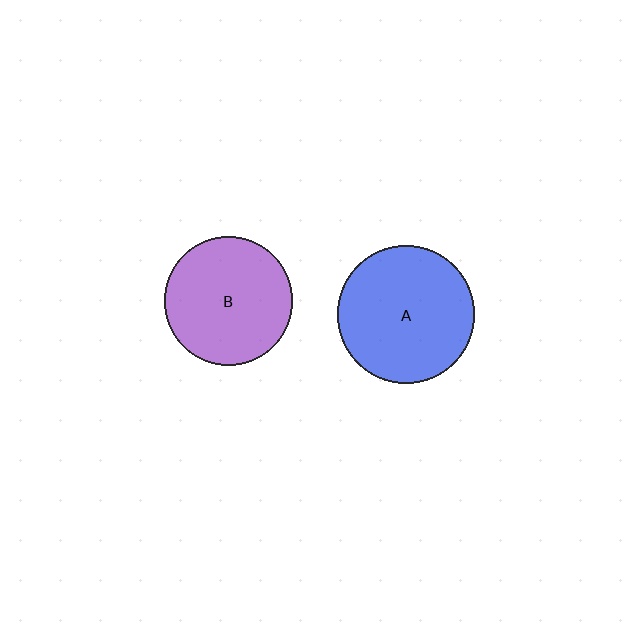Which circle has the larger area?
Circle A (blue).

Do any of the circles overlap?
No, none of the circles overlap.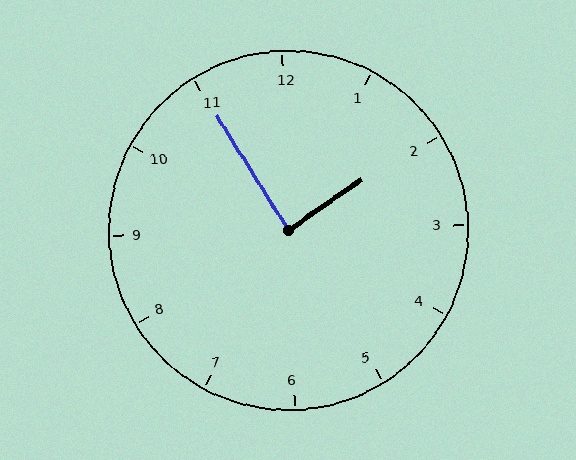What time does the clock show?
1:55.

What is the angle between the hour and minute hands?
Approximately 88 degrees.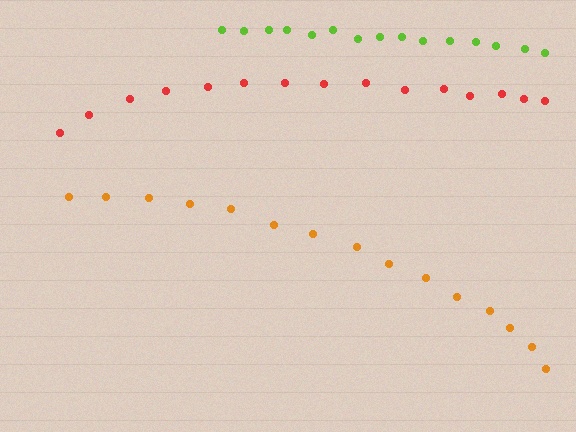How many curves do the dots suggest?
There are 3 distinct paths.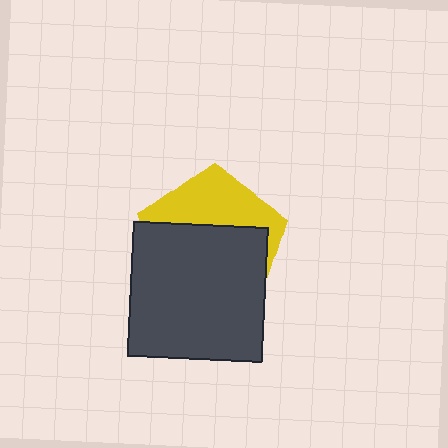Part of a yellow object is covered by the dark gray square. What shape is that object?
It is a pentagon.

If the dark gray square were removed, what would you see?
You would see the complete yellow pentagon.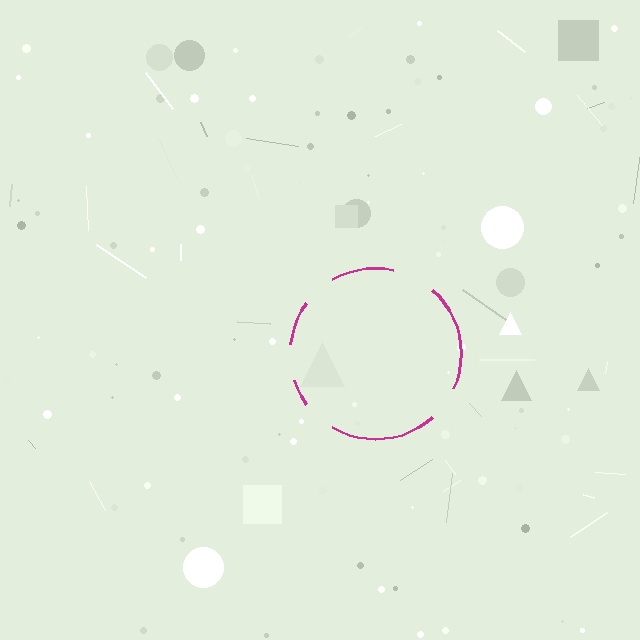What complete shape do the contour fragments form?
The contour fragments form a circle.